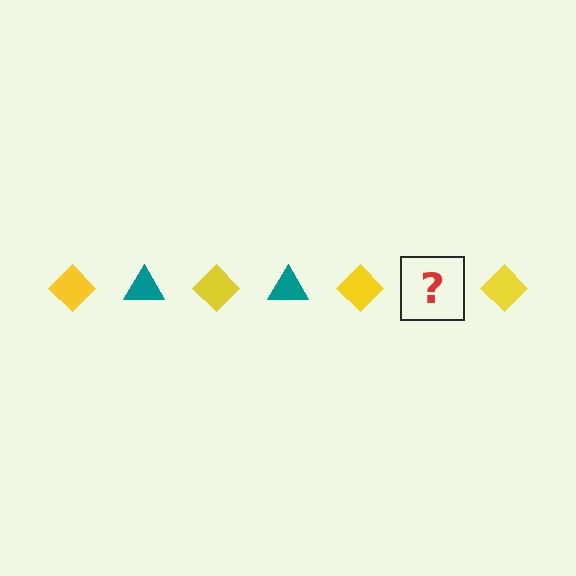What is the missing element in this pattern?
The missing element is a teal triangle.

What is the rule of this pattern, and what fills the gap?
The rule is that the pattern alternates between yellow diamond and teal triangle. The gap should be filled with a teal triangle.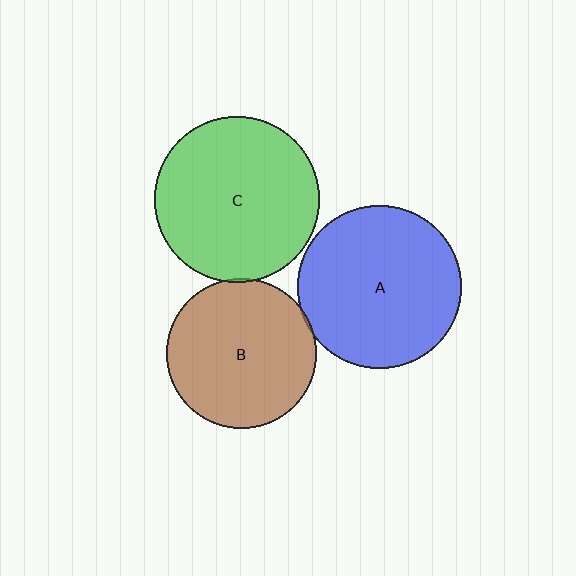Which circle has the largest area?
Circle C (green).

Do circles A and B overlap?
Yes.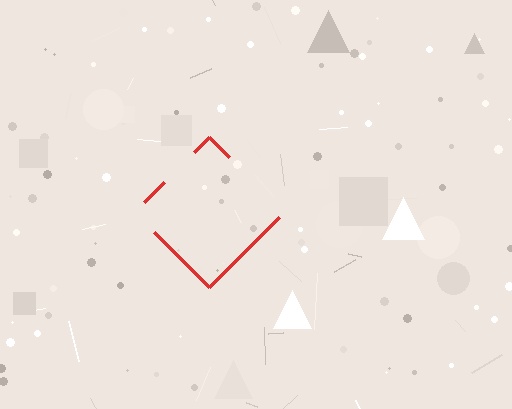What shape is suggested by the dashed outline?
The dashed outline suggests a diamond.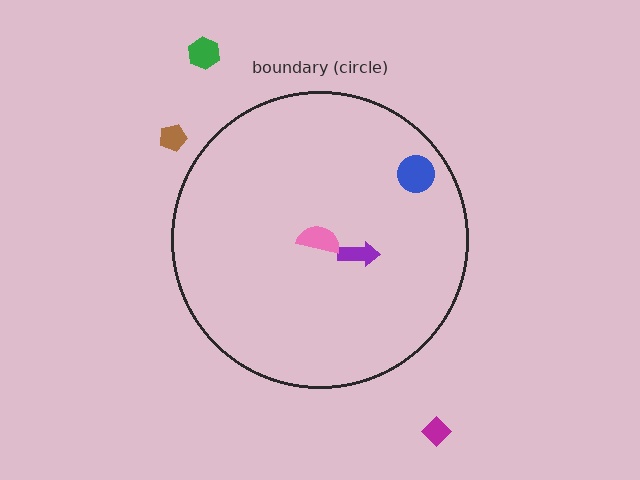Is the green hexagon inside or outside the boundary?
Outside.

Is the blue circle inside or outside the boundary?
Inside.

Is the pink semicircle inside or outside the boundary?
Inside.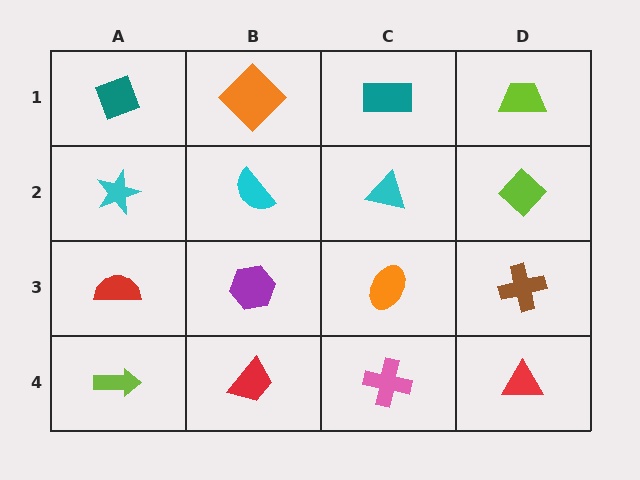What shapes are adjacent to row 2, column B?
An orange diamond (row 1, column B), a purple hexagon (row 3, column B), a cyan star (row 2, column A), a cyan triangle (row 2, column C).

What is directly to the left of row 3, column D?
An orange ellipse.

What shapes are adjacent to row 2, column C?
A teal rectangle (row 1, column C), an orange ellipse (row 3, column C), a cyan semicircle (row 2, column B), a lime diamond (row 2, column D).